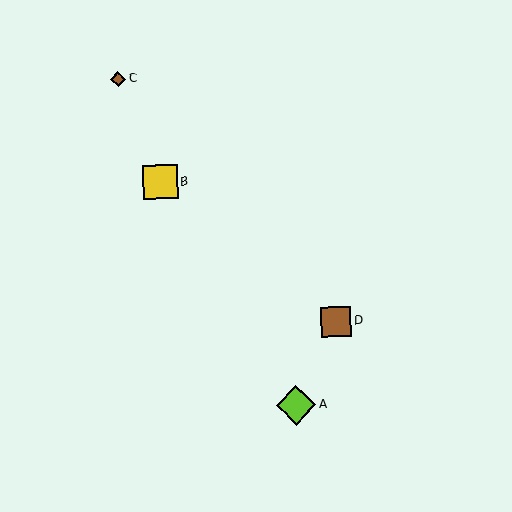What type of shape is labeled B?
Shape B is a yellow square.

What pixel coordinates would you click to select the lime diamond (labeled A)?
Click at (296, 405) to select the lime diamond A.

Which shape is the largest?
The lime diamond (labeled A) is the largest.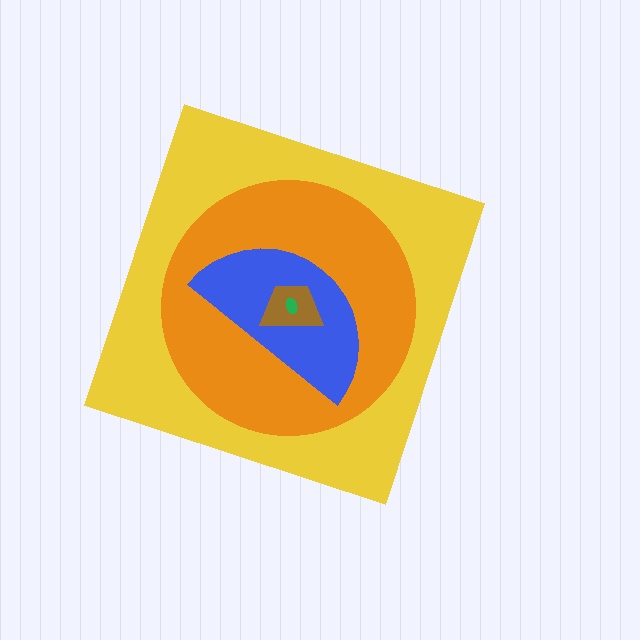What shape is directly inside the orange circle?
The blue semicircle.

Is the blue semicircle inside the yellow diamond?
Yes.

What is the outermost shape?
The yellow diamond.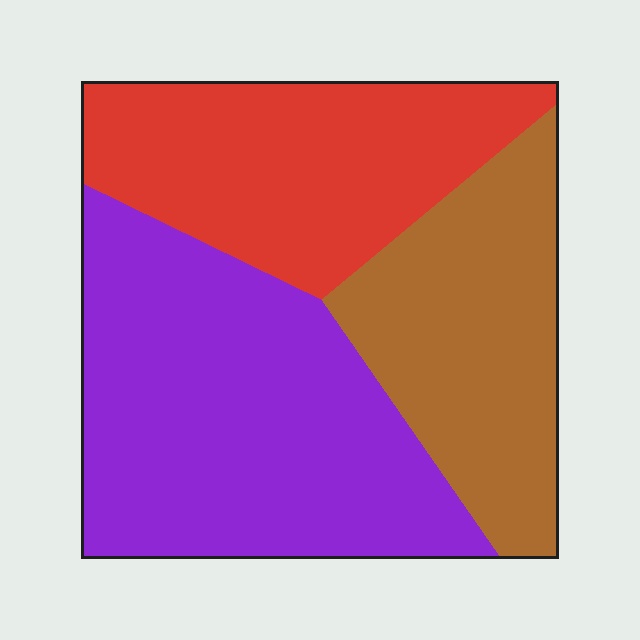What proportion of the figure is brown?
Brown takes up about one quarter (1/4) of the figure.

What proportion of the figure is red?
Red covers roughly 30% of the figure.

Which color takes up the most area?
Purple, at roughly 45%.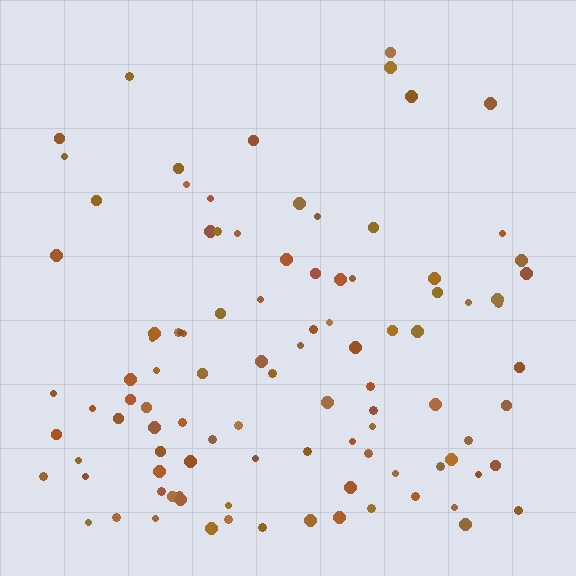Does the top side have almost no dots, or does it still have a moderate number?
Still a moderate number, just noticeably fewer than the bottom.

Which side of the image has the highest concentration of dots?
The bottom.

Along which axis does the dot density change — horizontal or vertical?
Vertical.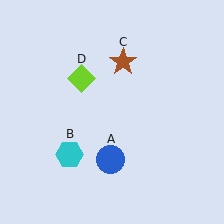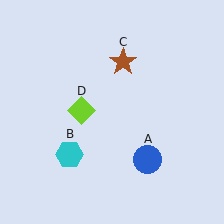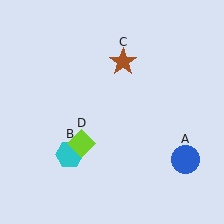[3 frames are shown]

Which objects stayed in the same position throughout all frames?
Cyan hexagon (object B) and brown star (object C) remained stationary.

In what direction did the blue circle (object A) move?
The blue circle (object A) moved right.